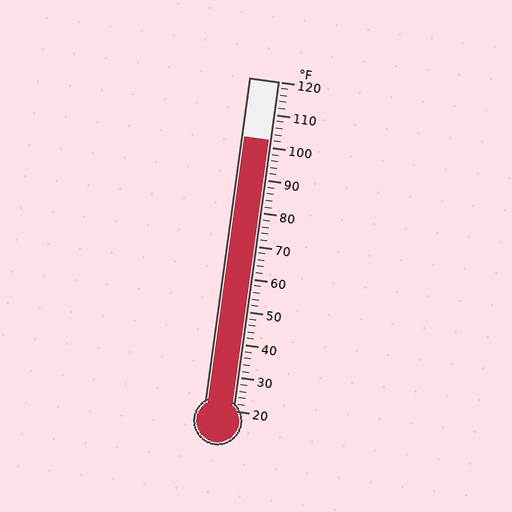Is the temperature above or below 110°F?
The temperature is below 110°F.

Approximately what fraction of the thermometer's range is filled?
The thermometer is filled to approximately 80% of its range.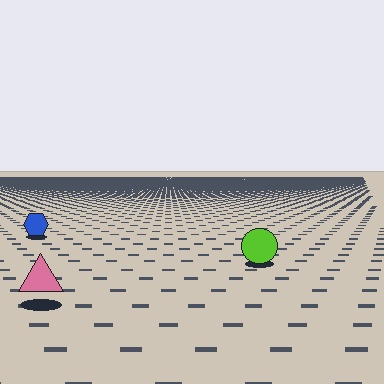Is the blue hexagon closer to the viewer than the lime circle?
No. The lime circle is closer — you can tell from the texture gradient: the ground texture is coarser near it.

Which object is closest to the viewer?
The pink triangle is closest. The texture marks near it are larger and more spread out.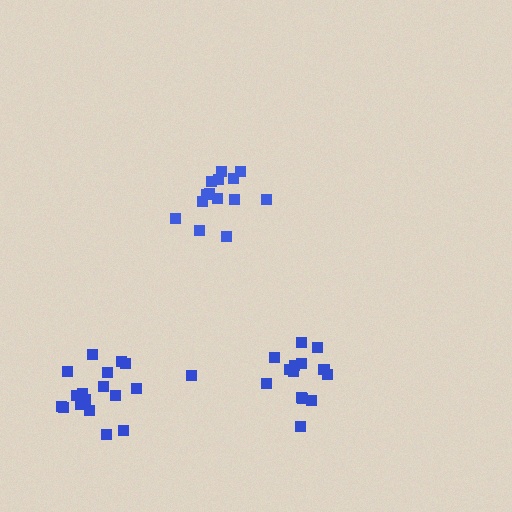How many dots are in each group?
Group 1: 14 dots, Group 2: 18 dots, Group 3: 14 dots (46 total).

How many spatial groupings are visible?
There are 3 spatial groupings.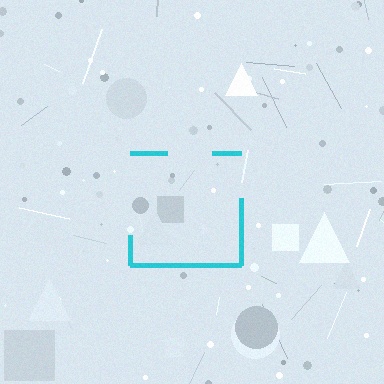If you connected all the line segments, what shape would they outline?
They would outline a square.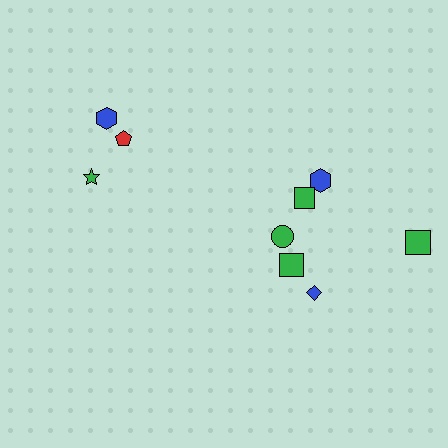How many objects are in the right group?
There are 6 objects.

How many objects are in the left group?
There are 3 objects.